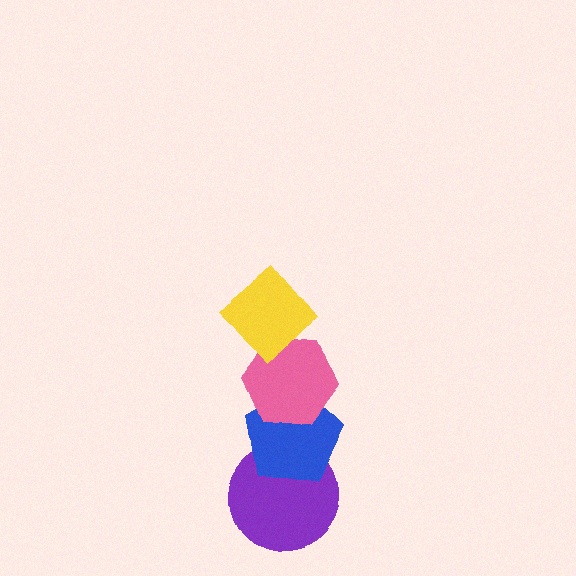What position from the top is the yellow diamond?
The yellow diamond is 1st from the top.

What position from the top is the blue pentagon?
The blue pentagon is 3rd from the top.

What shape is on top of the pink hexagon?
The yellow diamond is on top of the pink hexagon.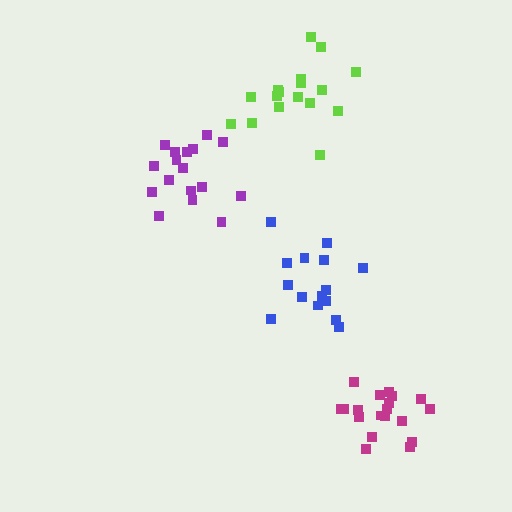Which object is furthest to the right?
The magenta cluster is rightmost.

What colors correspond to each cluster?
The clusters are colored: blue, purple, magenta, lime.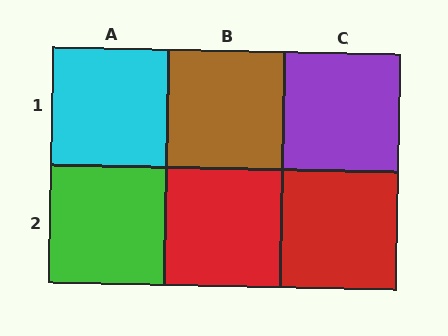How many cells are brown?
1 cell is brown.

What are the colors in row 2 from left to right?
Green, red, red.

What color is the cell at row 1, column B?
Brown.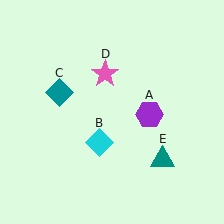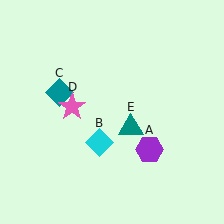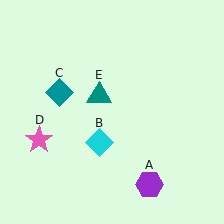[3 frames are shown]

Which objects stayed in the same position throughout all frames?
Cyan diamond (object B) and teal diamond (object C) remained stationary.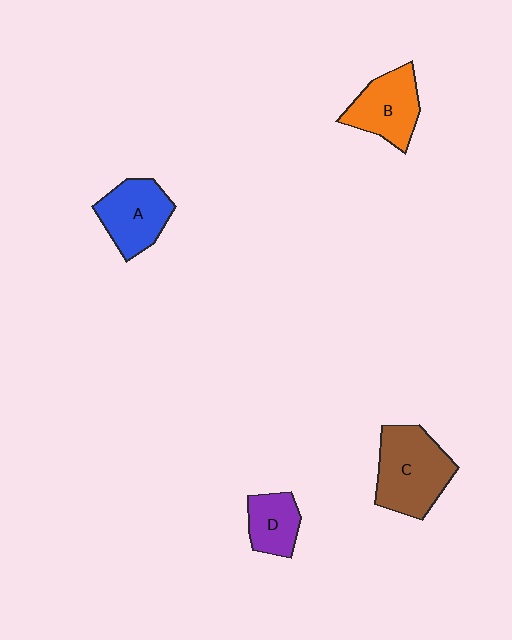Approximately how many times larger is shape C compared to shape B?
Approximately 1.3 times.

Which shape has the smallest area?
Shape D (purple).